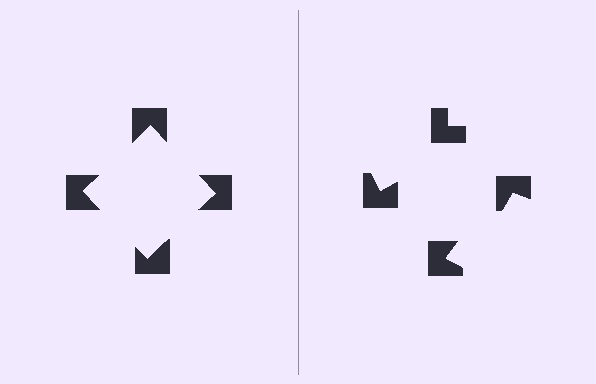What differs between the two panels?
The notched squares are positioned identically on both sides; only the wedge orientations differ. On the left they align to a square; on the right they are misaligned.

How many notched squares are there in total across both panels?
8 — 4 on each side.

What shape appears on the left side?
An illusory square.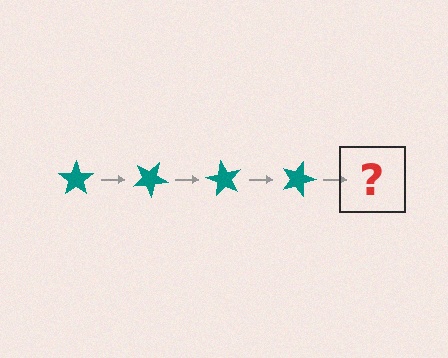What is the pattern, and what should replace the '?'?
The pattern is that the star rotates 30 degrees each step. The '?' should be a teal star rotated 120 degrees.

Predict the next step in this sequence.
The next step is a teal star rotated 120 degrees.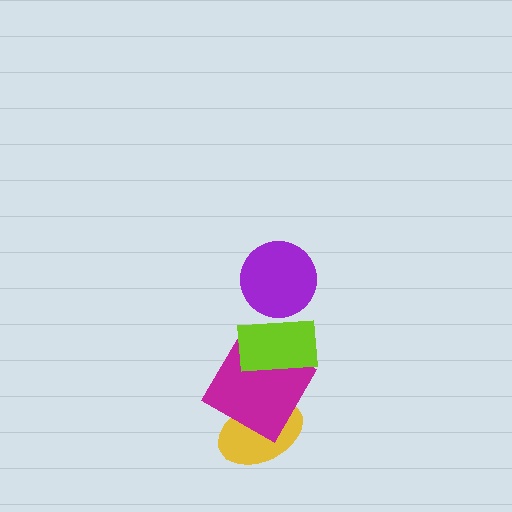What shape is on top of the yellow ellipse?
The magenta diamond is on top of the yellow ellipse.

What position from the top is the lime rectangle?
The lime rectangle is 2nd from the top.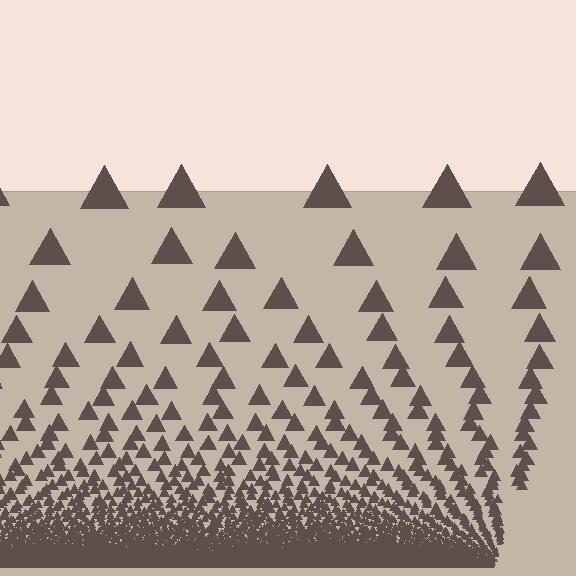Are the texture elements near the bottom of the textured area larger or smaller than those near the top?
Smaller. The gradient is inverted — elements near the bottom are smaller and denser.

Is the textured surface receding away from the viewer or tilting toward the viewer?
The surface appears to tilt toward the viewer. Texture elements get larger and sparser toward the top.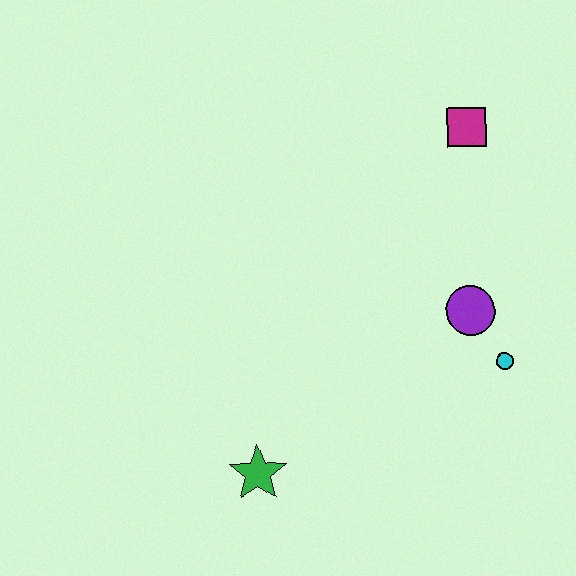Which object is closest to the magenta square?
The purple circle is closest to the magenta square.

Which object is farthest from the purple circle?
The green star is farthest from the purple circle.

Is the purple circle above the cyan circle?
Yes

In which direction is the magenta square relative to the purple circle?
The magenta square is above the purple circle.